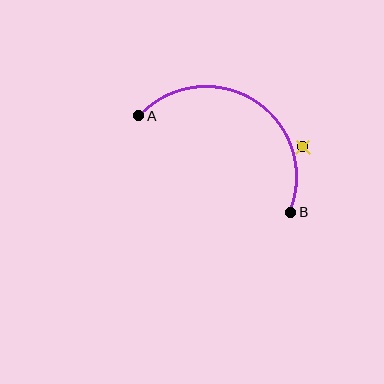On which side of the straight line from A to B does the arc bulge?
The arc bulges above the straight line connecting A and B.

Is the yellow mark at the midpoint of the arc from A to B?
No — the yellow mark does not lie on the arc at all. It sits slightly outside the curve.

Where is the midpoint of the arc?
The arc midpoint is the point on the curve farthest from the straight line joining A and B. It sits above that line.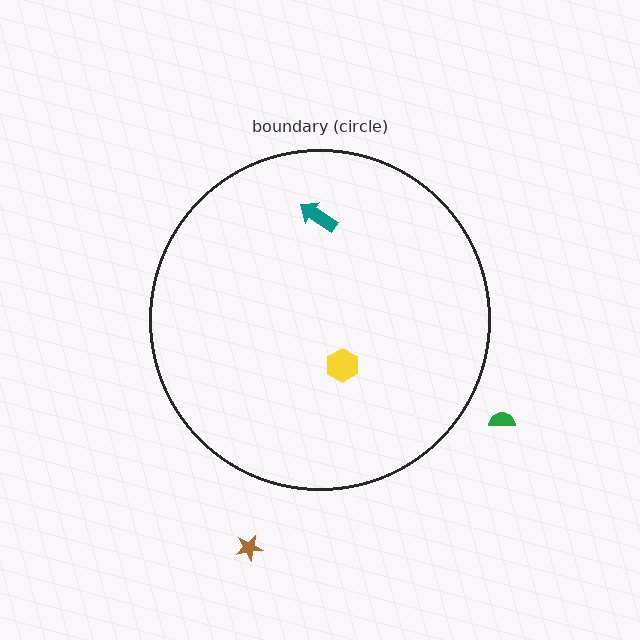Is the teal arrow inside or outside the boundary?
Inside.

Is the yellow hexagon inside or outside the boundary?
Inside.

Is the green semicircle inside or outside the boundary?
Outside.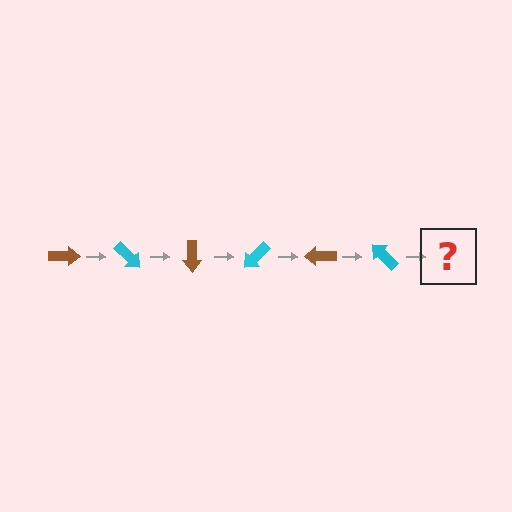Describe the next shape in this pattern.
It should be a brown arrow, rotated 270 degrees from the start.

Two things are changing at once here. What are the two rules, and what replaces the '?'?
The two rules are that it rotates 45 degrees each step and the color cycles through brown and cyan. The '?' should be a brown arrow, rotated 270 degrees from the start.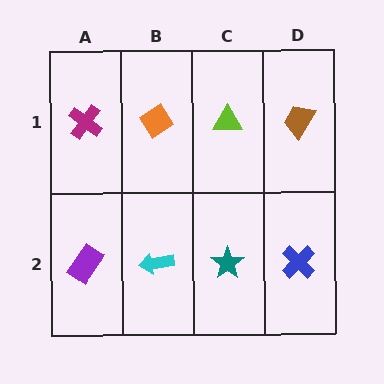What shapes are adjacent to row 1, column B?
A cyan arrow (row 2, column B), a magenta cross (row 1, column A), a lime triangle (row 1, column C).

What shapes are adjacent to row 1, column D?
A blue cross (row 2, column D), a lime triangle (row 1, column C).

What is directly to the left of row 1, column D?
A lime triangle.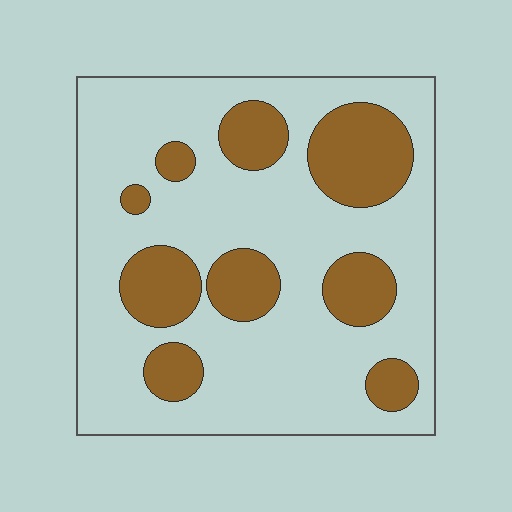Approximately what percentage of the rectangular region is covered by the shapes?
Approximately 25%.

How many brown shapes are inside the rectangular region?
9.